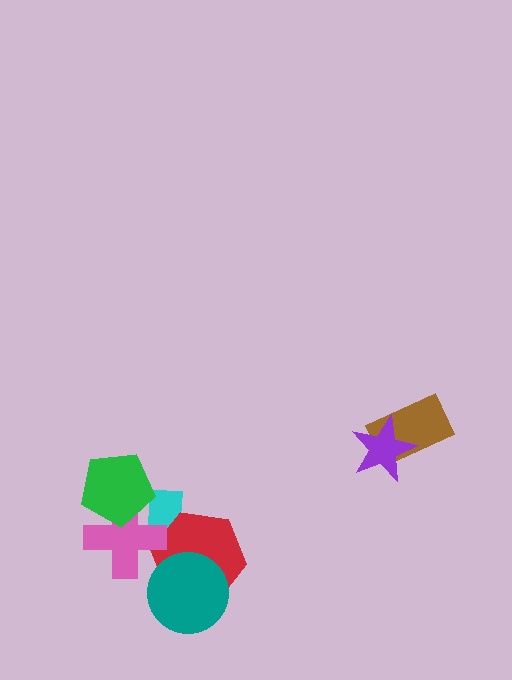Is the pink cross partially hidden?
Yes, it is partially covered by another shape.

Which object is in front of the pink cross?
The green pentagon is in front of the pink cross.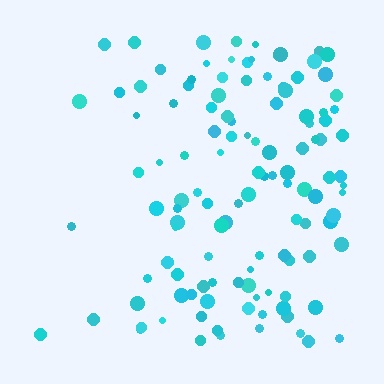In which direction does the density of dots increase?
From left to right, with the right side densest.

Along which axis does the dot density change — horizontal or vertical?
Horizontal.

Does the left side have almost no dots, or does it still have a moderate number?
Still a moderate number, just noticeably fewer than the right.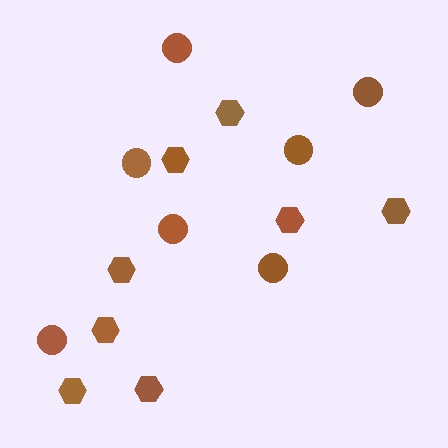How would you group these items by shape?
There are 2 groups: one group of hexagons (8) and one group of circles (7).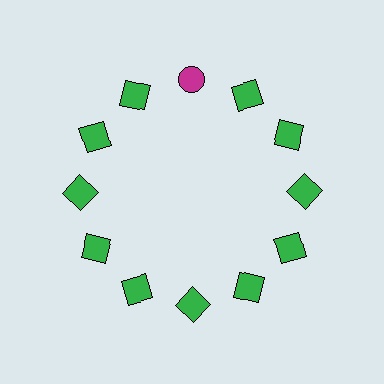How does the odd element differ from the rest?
It differs in both color (magenta instead of green) and shape (circle instead of square).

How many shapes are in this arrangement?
There are 12 shapes arranged in a ring pattern.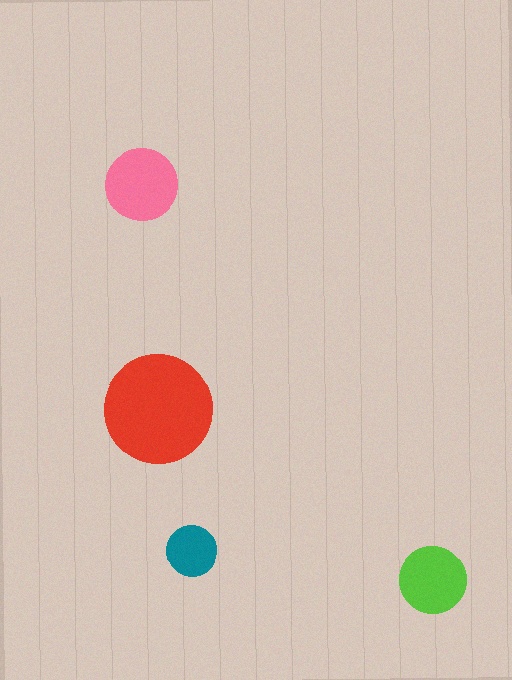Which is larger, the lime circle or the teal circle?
The lime one.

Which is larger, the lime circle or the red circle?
The red one.